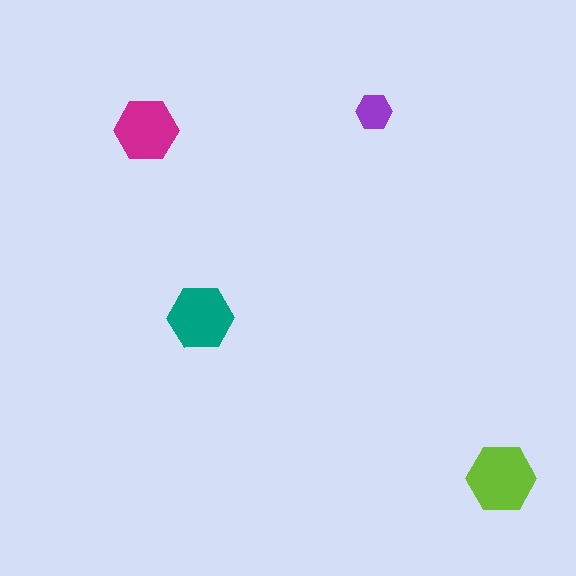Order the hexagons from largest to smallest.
the lime one, the teal one, the magenta one, the purple one.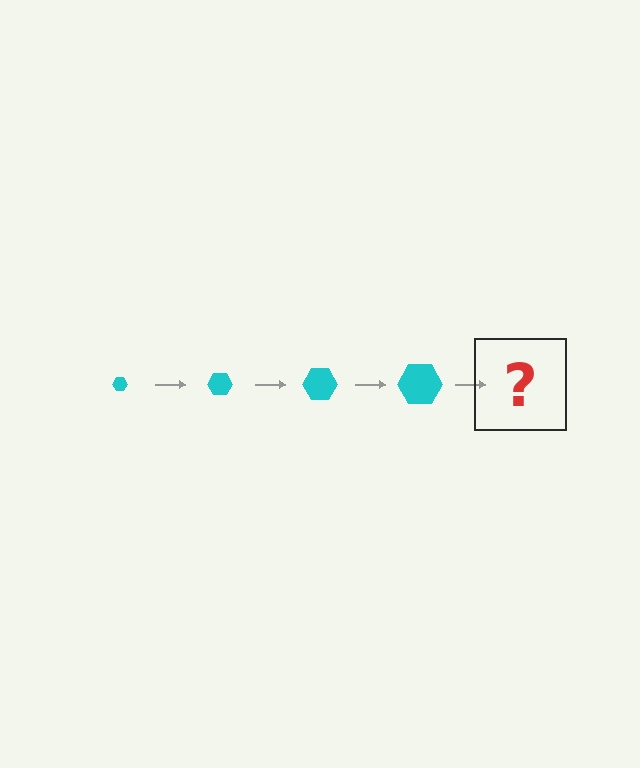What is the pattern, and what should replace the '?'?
The pattern is that the hexagon gets progressively larger each step. The '?' should be a cyan hexagon, larger than the previous one.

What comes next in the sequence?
The next element should be a cyan hexagon, larger than the previous one.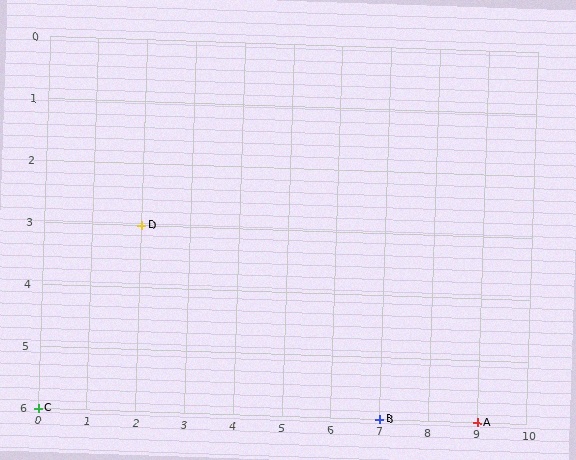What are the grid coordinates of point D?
Point D is at grid coordinates (2, 3).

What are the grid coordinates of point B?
Point B is at grid coordinates (7, 6).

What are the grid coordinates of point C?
Point C is at grid coordinates (0, 6).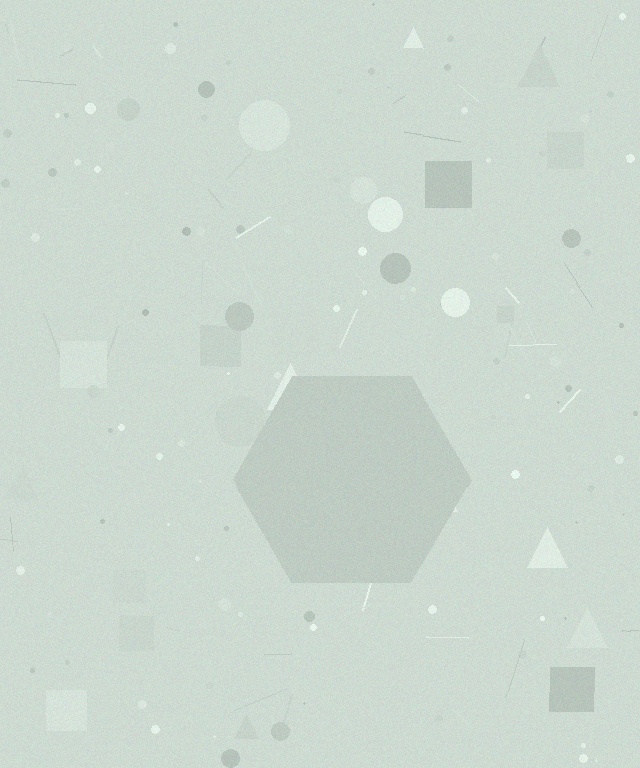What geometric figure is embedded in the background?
A hexagon is embedded in the background.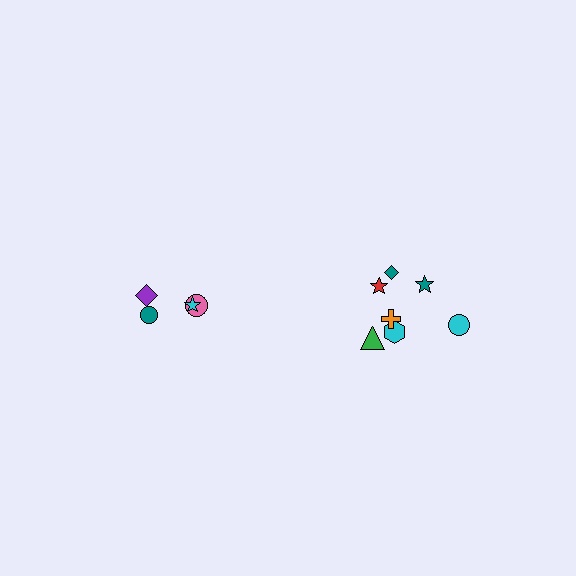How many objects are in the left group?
There are 4 objects.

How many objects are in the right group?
There are 7 objects.